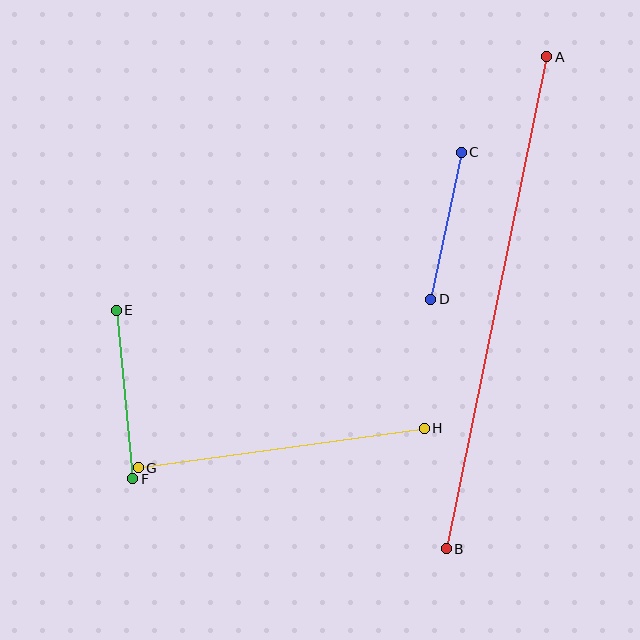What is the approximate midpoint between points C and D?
The midpoint is at approximately (446, 226) pixels.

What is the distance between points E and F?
The distance is approximately 169 pixels.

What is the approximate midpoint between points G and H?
The midpoint is at approximately (281, 448) pixels.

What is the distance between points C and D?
The distance is approximately 150 pixels.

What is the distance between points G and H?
The distance is approximately 289 pixels.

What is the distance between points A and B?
The distance is approximately 502 pixels.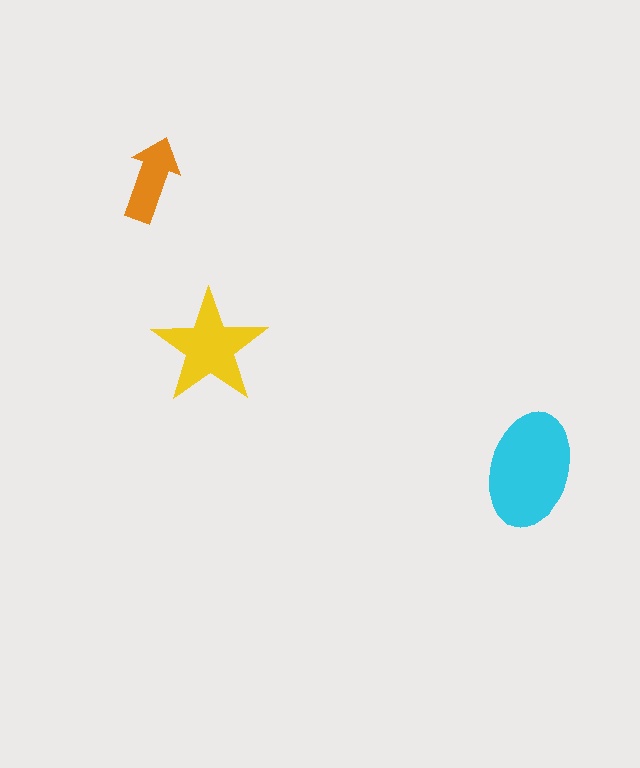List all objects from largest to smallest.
The cyan ellipse, the yellow star, the orange arrow.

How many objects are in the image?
There are 3 objects in the image.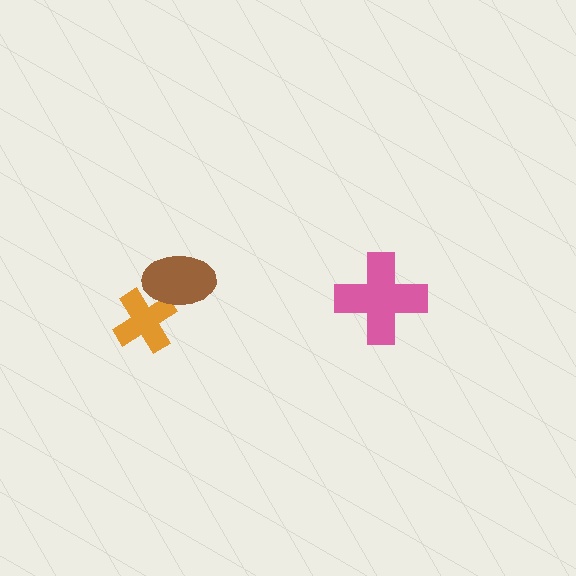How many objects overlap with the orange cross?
1 object overlaps with the orange cross.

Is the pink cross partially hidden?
No, no other shape covers it.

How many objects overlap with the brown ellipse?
1 object overlaps with the brown ellipse.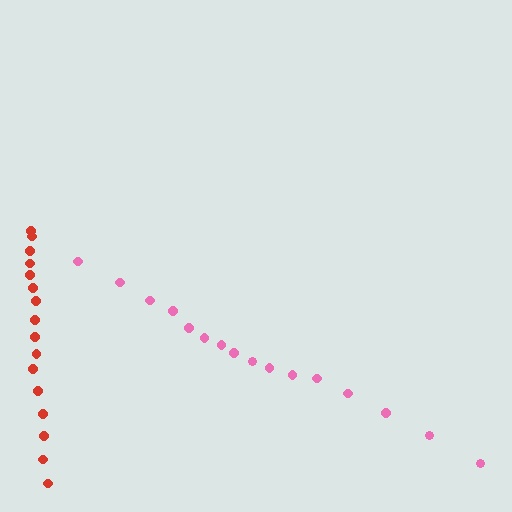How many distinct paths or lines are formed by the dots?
There are 2 distinct paths.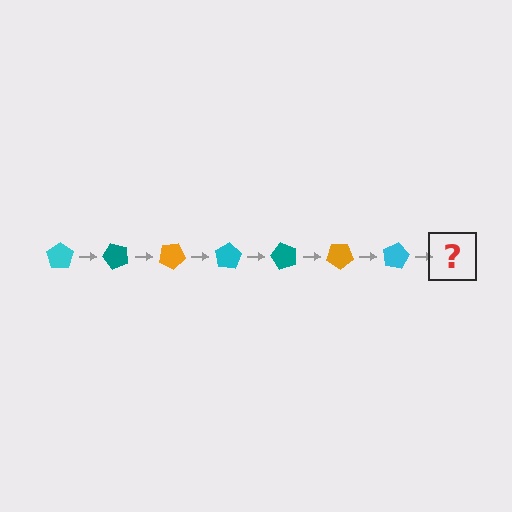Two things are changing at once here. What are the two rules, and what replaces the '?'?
The two rules are that it rotates 50 degrees each step and the color cycles through cyan, teal, and orange. The '?' should be a teal pentagon, rotated 350 degrees from the start.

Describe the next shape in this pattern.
It should be a teal pentagon, rotated 350 degrees from the start.